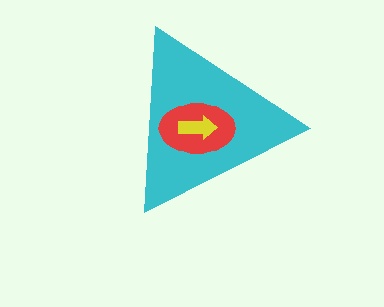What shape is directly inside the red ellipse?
The yellow arrow.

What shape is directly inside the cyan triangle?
The red ellipse.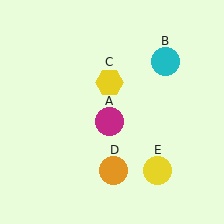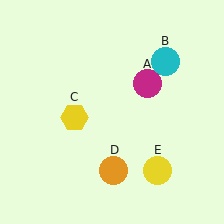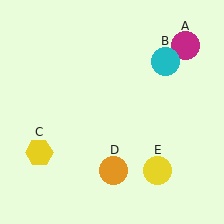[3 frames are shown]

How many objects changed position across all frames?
2 objects changed position: magenta circle (object A), yellow hexagon (object C).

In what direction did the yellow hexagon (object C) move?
The yellow hexagon (object C) moved down and to the left.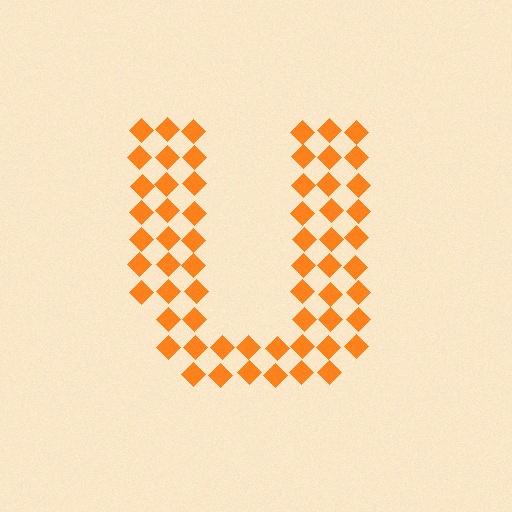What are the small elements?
The small elements are diamonds.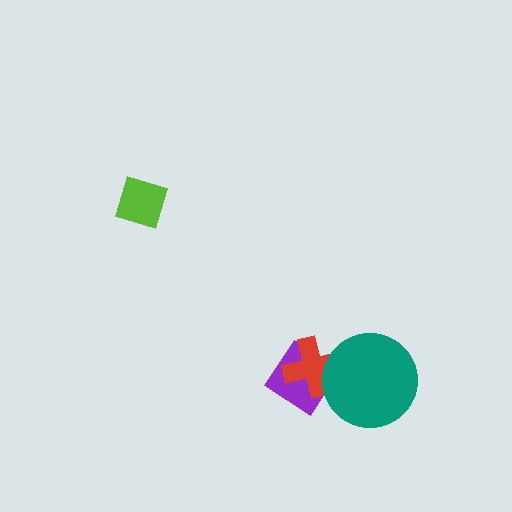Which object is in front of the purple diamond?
The red cross is in front of the purple diamond.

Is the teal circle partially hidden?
No, no other shape covers it.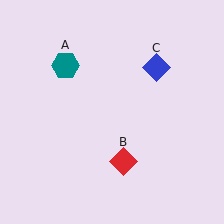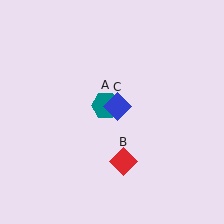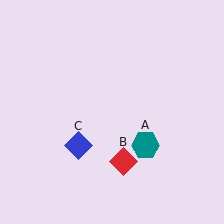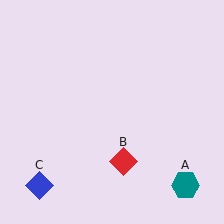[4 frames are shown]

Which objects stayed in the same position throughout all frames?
Red diamond (object B) remained stationary.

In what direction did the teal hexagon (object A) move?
The teal hexagon (object A) moved down and to the right.